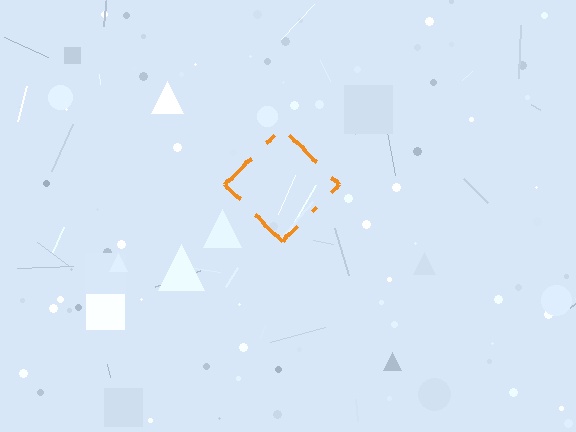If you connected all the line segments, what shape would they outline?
They would outline a diamond.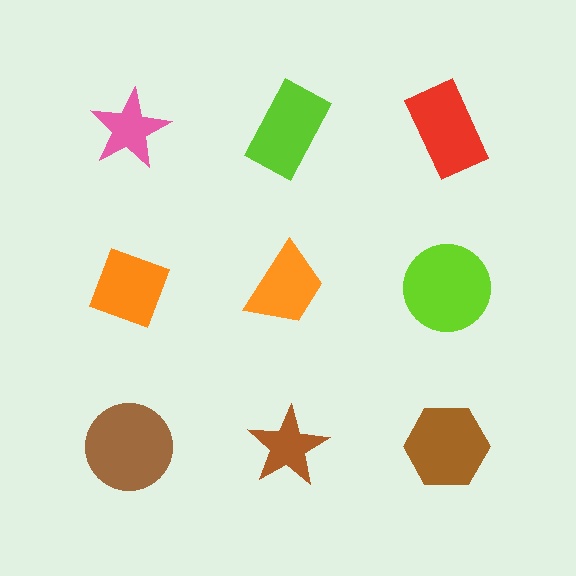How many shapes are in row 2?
3 shapes.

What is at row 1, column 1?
A pink star.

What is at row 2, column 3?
A lime circle.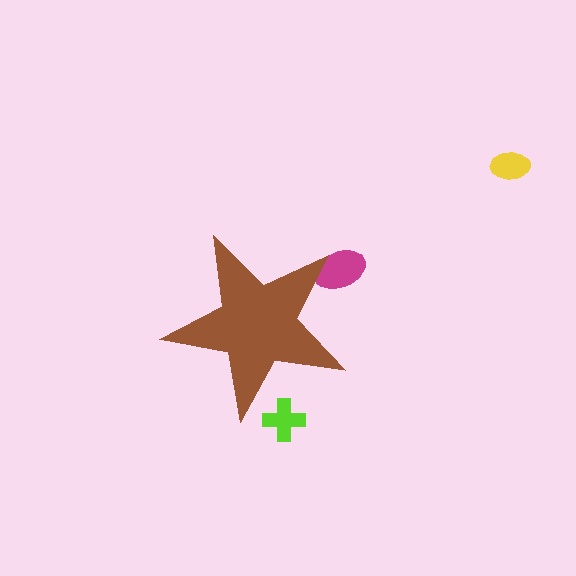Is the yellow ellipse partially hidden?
No, the yellow ellipse is fully visible.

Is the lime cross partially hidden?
Yes, the lime cross is partially hidden behind the brown star.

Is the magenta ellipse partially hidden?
Yes, the magenta ellipse is partially hidden behind the brown star.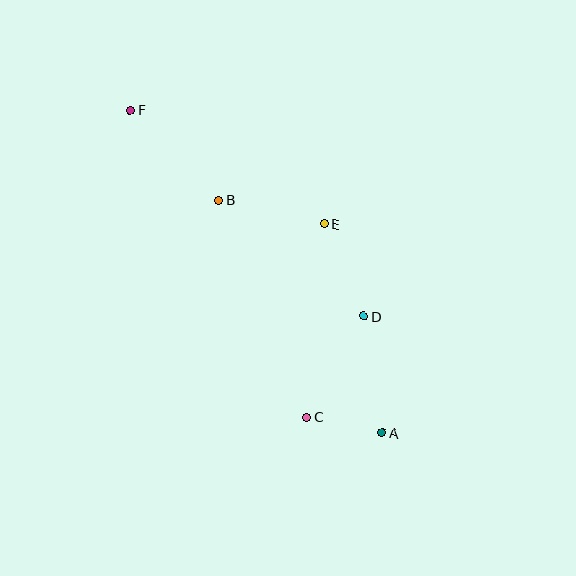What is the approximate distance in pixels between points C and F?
The distance between C and F is approximately 354 pixels.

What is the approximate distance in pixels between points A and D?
The distance between A and D is approximately 118 pixels.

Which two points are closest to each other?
Points A and C are closest to each other.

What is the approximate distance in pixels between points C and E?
The distance between C and E is approximately 194 pixels.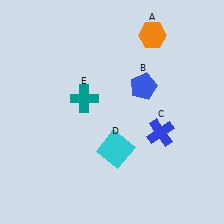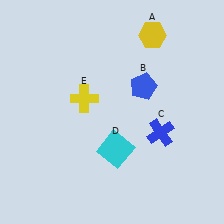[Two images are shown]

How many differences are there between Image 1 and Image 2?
There are 2 differences between the two images.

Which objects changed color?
A changed from orange to yellow. E changed from teal to yellow.